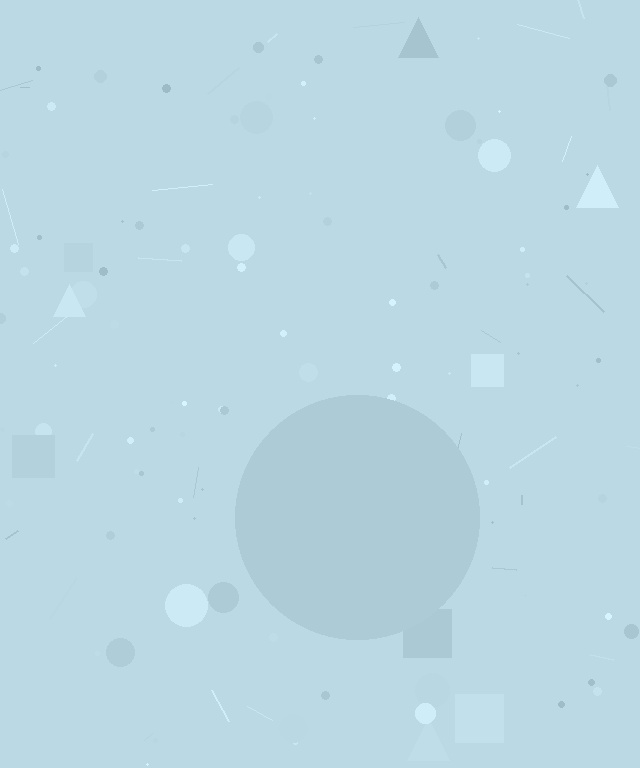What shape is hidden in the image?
A circle is hidden in the image.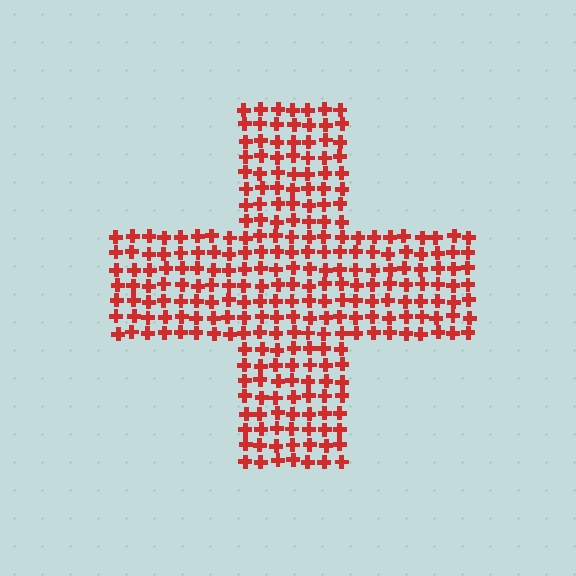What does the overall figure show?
The overall figure shows a cross.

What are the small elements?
The small elements are crosses.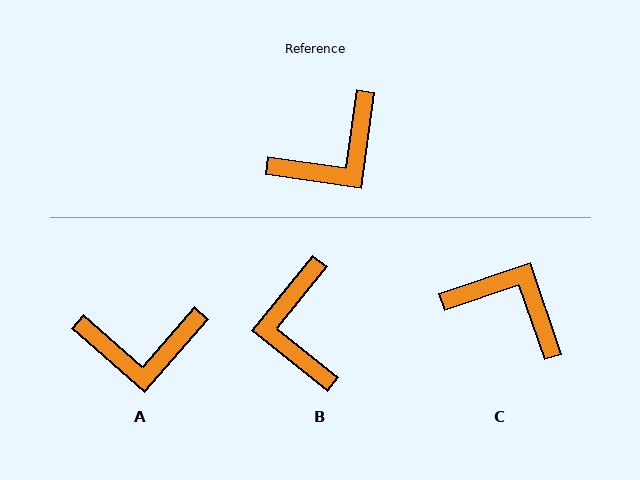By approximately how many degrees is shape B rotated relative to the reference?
Approximately 121 degrees clockwise.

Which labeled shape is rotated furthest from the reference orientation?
B, about 121 degrees away.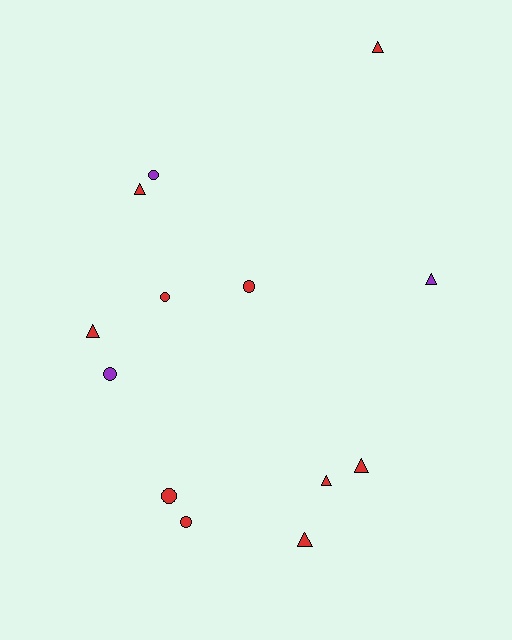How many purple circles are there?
There are 2 purple circles.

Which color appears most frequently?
Red, with 10 objects.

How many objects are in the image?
There are 13 objects.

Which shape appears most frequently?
Triangle, with 7 objects.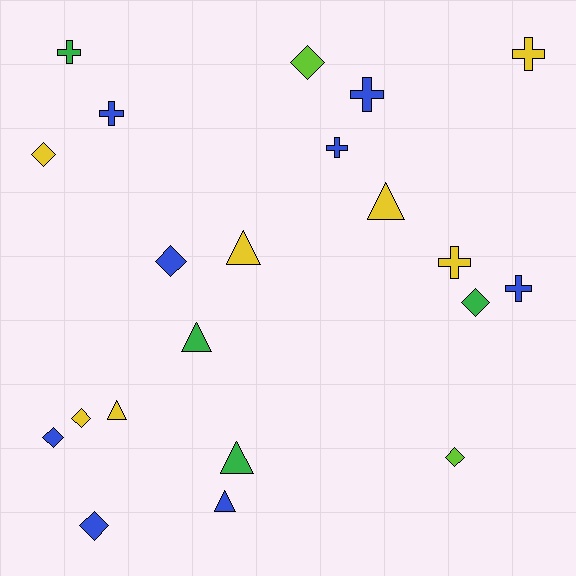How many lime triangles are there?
There are no lime triangles.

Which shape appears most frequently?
Diamond, with 8 objects.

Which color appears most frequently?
Blue, with 8 objects.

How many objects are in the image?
There are 21 objects.